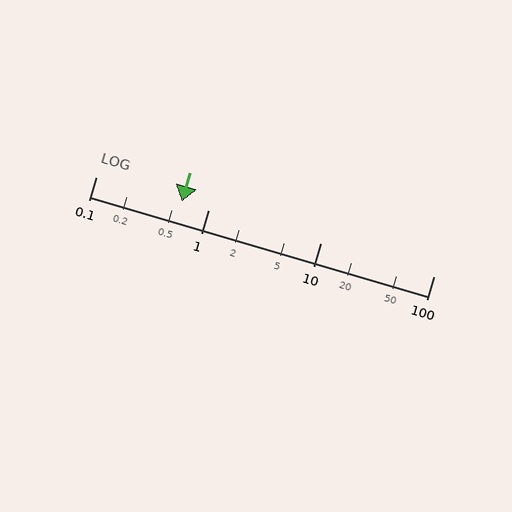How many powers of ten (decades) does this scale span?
The scale spans 3 decades, from 0.1 to 100.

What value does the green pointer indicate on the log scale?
The pointer indicates approximately 0.58.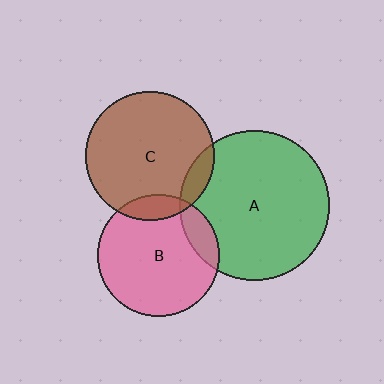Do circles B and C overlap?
Yes.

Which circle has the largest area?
Circle A (green).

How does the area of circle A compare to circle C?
Approximately 1.4 times.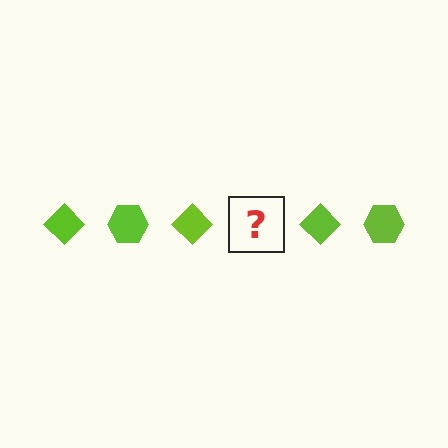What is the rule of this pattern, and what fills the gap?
The rule is that the pattern cycles through diamond, hexagon shapes in lime. The gap should be filled with a lime hexagon.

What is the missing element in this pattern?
The missing element is a lime hexagon.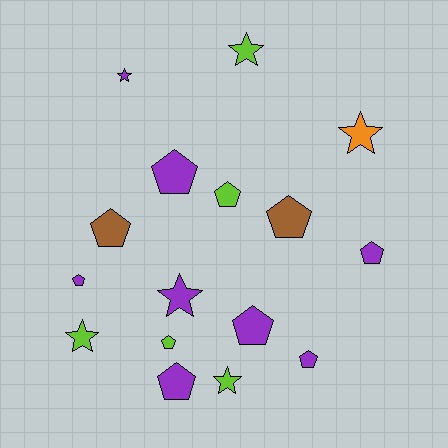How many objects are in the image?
There are 16 objects.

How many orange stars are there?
There is 1 orange star.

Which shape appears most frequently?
Pentagon, with 10 objects.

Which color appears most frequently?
Purple, with 8 objects.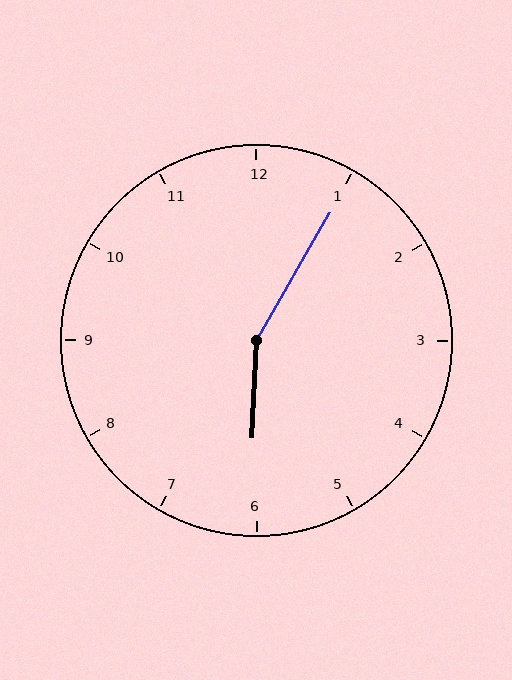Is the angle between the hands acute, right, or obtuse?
It is obtuse.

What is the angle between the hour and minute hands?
Approximately 152 degrees.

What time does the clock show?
6:05.